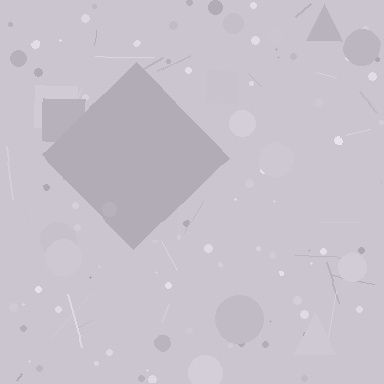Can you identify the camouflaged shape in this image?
The camouflaged shape is a diamond.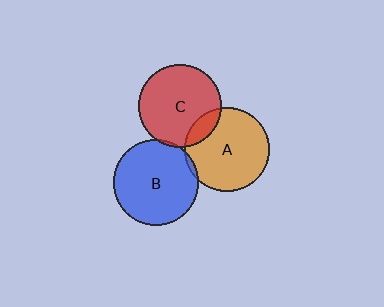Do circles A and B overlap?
Yes.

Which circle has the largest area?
Circle B (blue).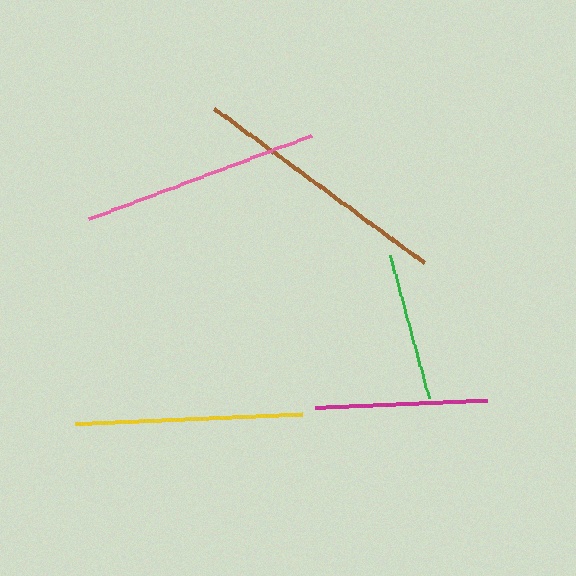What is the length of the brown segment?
The brown segment is approximately 261 pixels long.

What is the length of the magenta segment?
The magenta segment is approximately 173 pixels long.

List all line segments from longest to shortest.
From longest to shortest: brown, pink, yellow, magenta, green.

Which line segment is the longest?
The brown line is the longest at approximately 261 pixels.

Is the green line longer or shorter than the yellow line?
The yellow line is longer than the green line.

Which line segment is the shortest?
The green line is the shortest at approximately 148 pixels.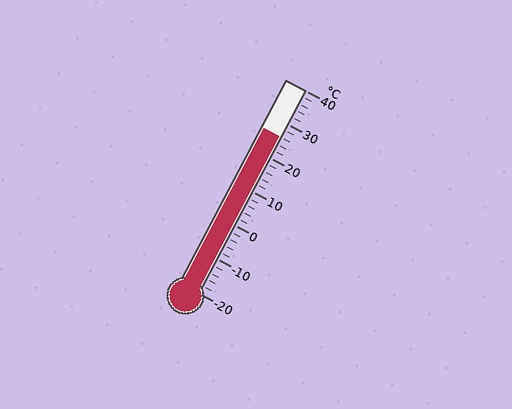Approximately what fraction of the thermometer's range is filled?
The thermometer is filled to approximately 75% of its range.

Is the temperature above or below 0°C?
The temperature is above 0°C.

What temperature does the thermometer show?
The thermometer shows approximately 26°C.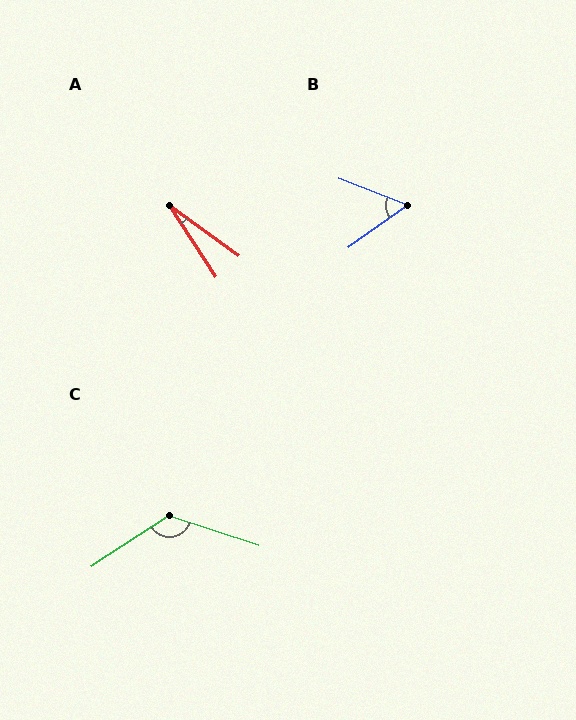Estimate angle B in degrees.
Approximately 57 degrees.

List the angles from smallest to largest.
A (21°), B (57°), C (129°).